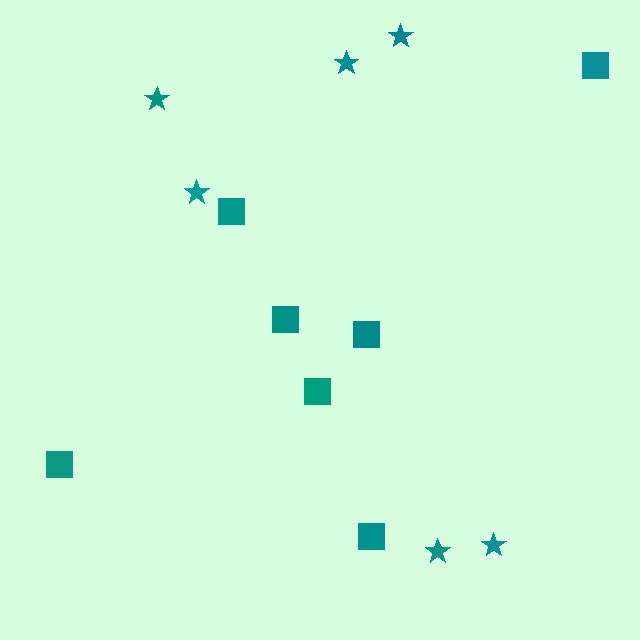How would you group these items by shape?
There are 2 groups: one group of stars (6) and one group of squares (7).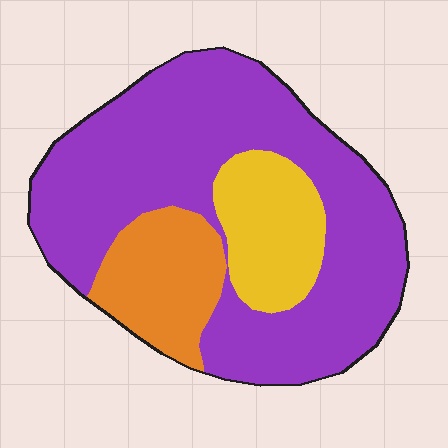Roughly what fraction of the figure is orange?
Orange takes up less than a quarter of the figure.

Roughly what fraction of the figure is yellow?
Yellow takes up about one sixth (1/6) of the figure.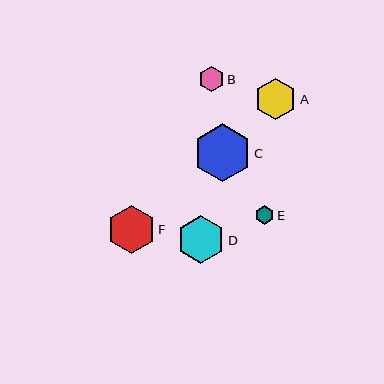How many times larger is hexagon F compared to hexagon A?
Hexagon F is approximately 1.1 times the size of hexagon A.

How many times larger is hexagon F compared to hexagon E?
Hexagon F is approximately 2.6 times the size of hexagon E.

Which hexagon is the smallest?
Hexagon E is the smallest with a size of approximately 19 pixels.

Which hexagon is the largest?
Hexagon C is the largest with a size of approximately 58 pixels.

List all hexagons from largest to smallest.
From largest to smallest: C, D, F, A, B, E.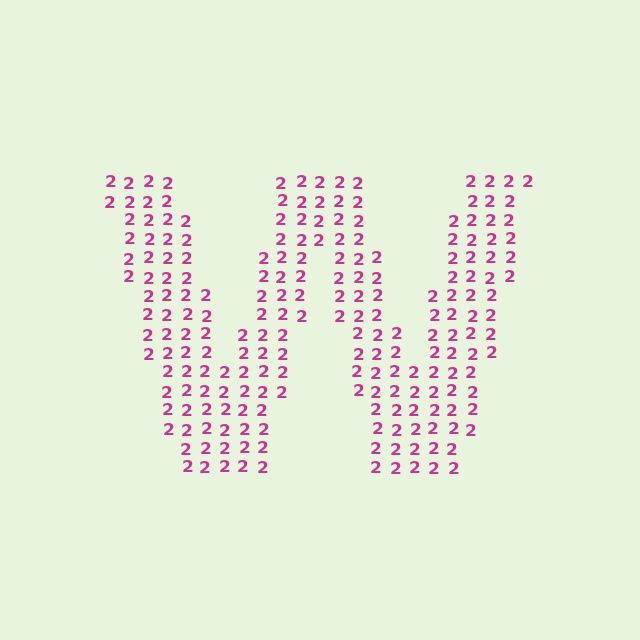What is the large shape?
The large shape is the letter W.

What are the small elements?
The small elements are digit 2's.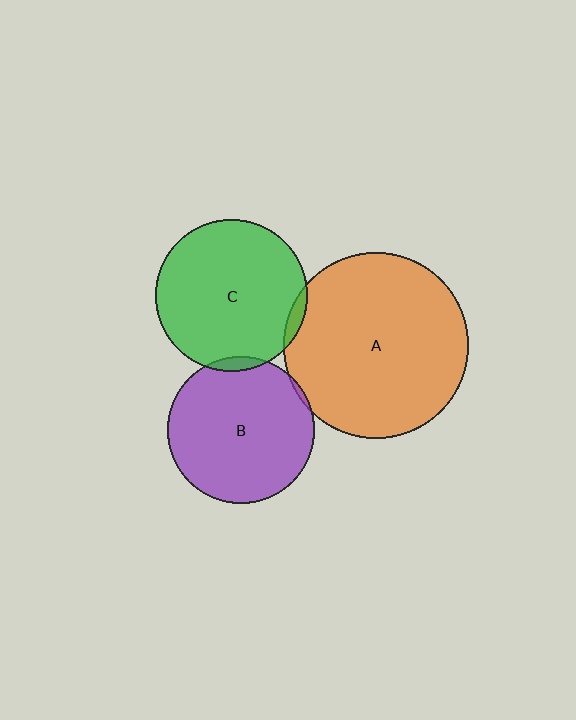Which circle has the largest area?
Circle A (orange).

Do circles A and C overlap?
Yes.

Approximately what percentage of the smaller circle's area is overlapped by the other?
Approximately 5%.